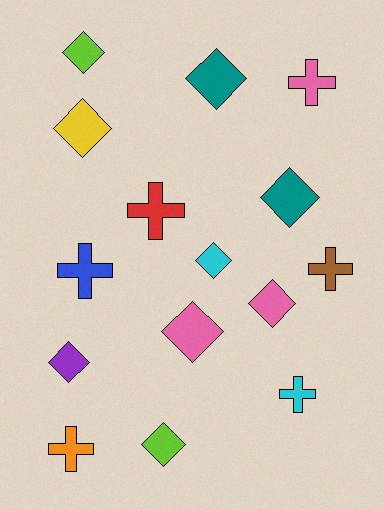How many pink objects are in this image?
There are 3 pink objects.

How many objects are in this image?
There are 15 objects.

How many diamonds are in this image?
There are 9 diamonds.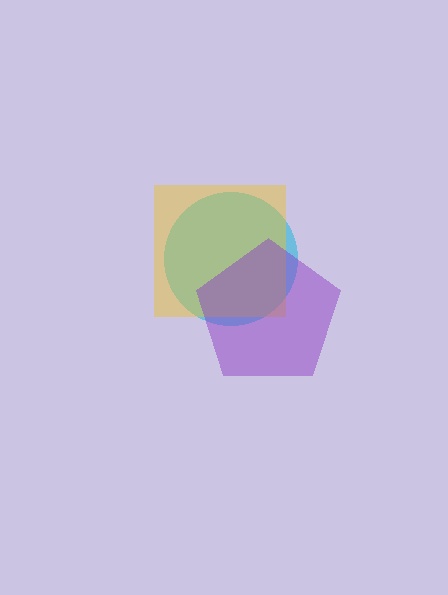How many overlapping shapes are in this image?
There are 3 overlapping shapes in the image.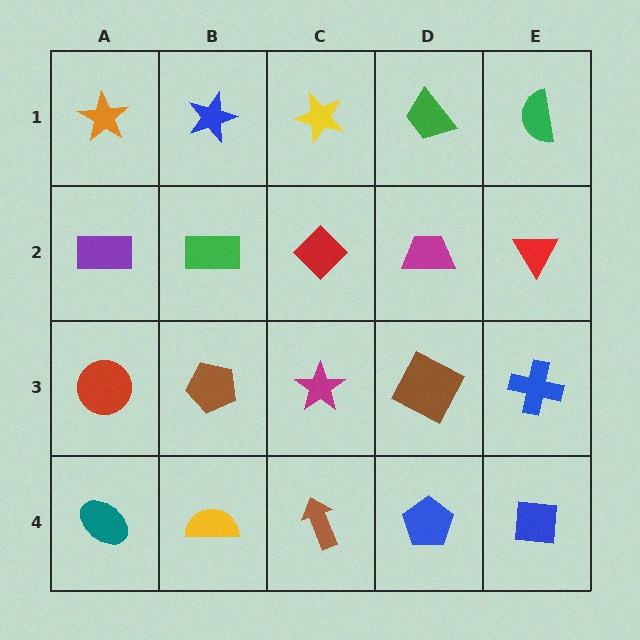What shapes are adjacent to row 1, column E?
A red triangle (row 2, column E), a green trapezoid (row 1, column D).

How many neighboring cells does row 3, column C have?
4.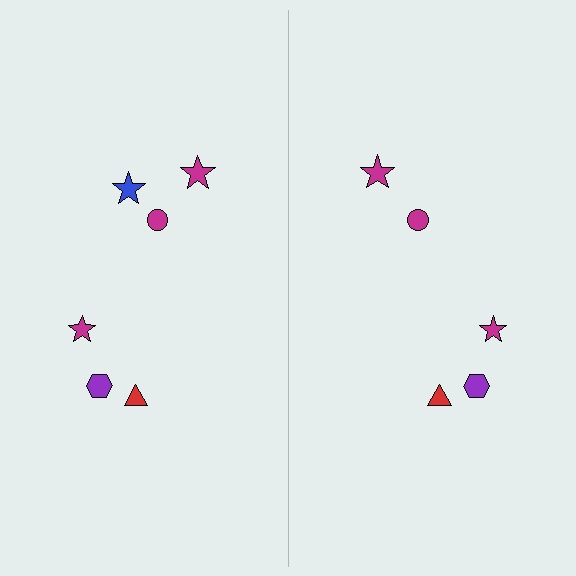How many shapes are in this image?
There are 11 shapes in this image.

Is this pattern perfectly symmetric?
No, the pattern is not perfectly symmetric. A blue star is missing from the right side.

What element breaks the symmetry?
A blue star is missing from the right side.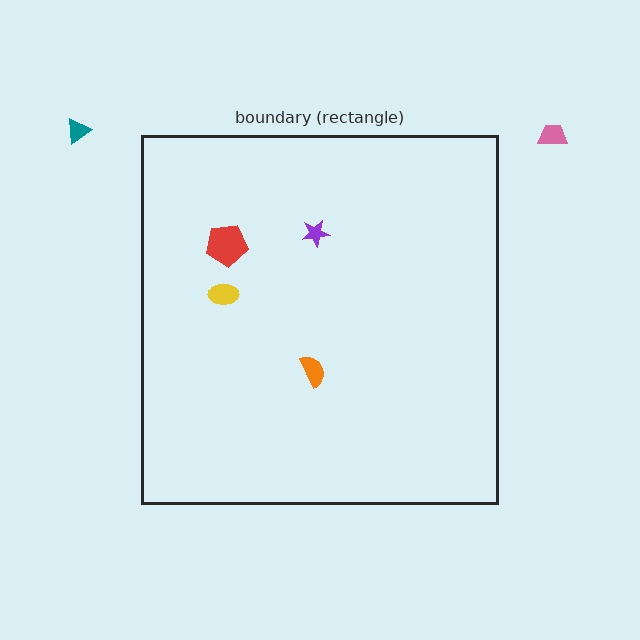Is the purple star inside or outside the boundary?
Inside.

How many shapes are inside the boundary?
4 inside, 2 outside.